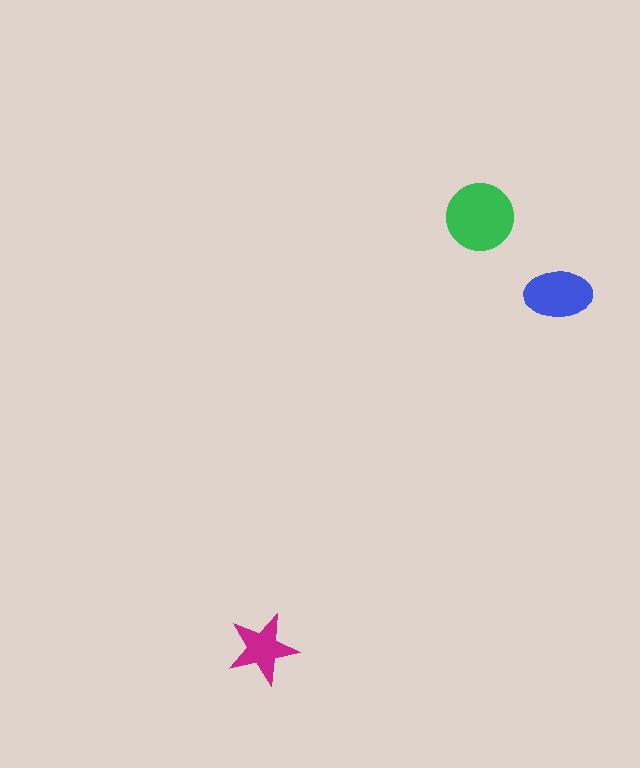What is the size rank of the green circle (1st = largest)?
1st.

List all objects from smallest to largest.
The magenta star, the blue ellipse, the green circle.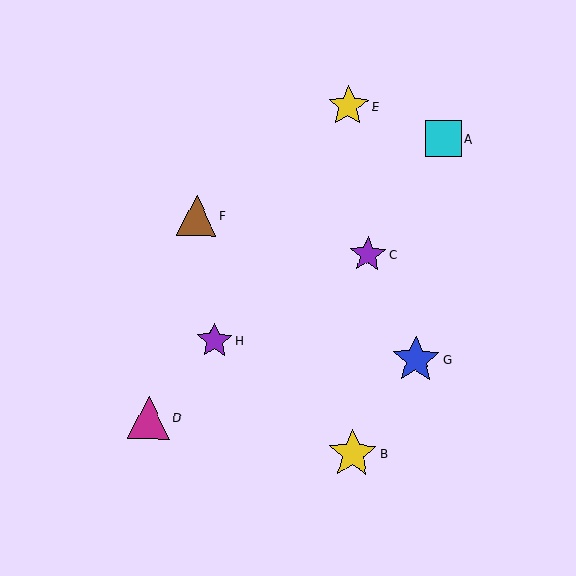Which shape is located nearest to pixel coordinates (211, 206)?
The brown triangle (labeled F) at (196, 216) is nearest to that location.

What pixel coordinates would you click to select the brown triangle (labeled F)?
Click at (196, 216) to select the brown triangle F.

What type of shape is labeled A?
Shape A is a cyan square.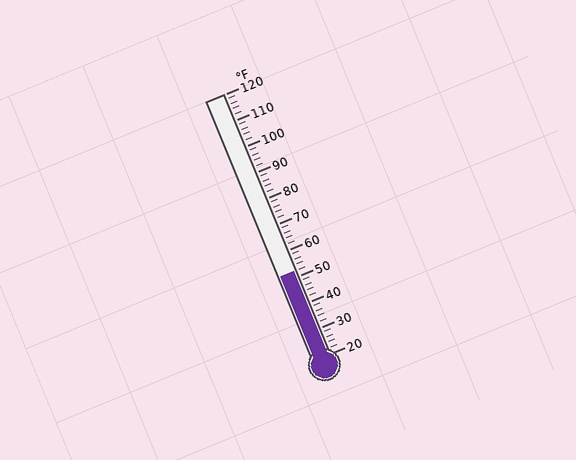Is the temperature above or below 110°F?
The temperature is below 110°F.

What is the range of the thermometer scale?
The thermometer scale ranges from 20°F to 120°F.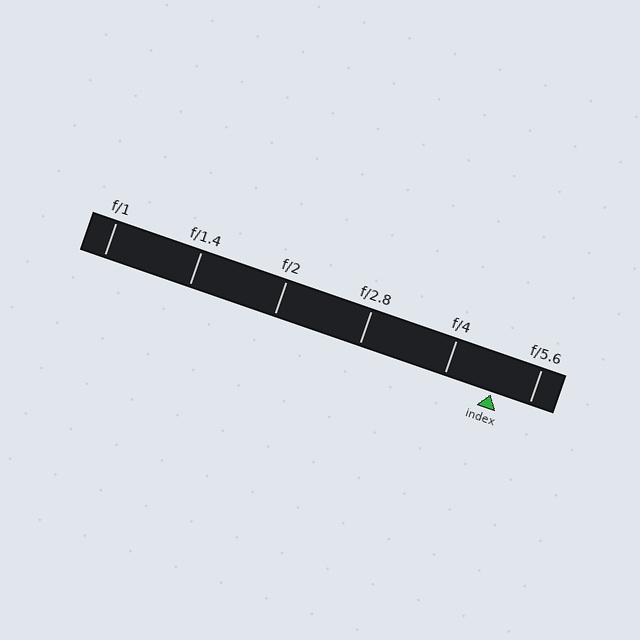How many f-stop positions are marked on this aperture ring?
There are 6 f-stop positions marked.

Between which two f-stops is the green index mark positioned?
The index mark is between f/4 and f/5.6.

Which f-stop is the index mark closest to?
The index mark is closest to f/5.6.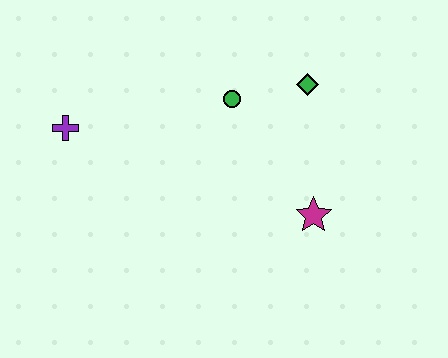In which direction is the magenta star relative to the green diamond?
The magenta star is below the green diamond.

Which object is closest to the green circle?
The green diamond is closest to the green circle.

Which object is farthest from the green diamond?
The purple cross is farthest from the green diamond.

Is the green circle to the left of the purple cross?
No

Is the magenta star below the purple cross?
Yes